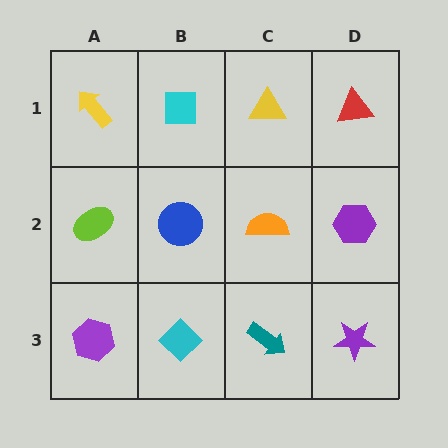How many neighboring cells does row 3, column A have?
2.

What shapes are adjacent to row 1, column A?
A lime ellipse (row 2, column A), a cyan square (row 1, column B).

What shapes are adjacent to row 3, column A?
A lime ellipse (row 2, column A), a cyan diamond (row 3, column B).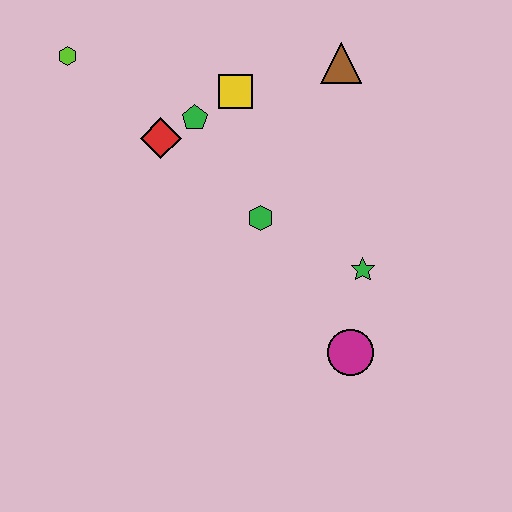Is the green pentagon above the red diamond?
Yes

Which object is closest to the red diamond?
The green pentagon is closest to the red diamond.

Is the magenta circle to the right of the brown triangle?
Yes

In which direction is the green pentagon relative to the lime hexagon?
The green pentagon is to the right of the lime hexagon.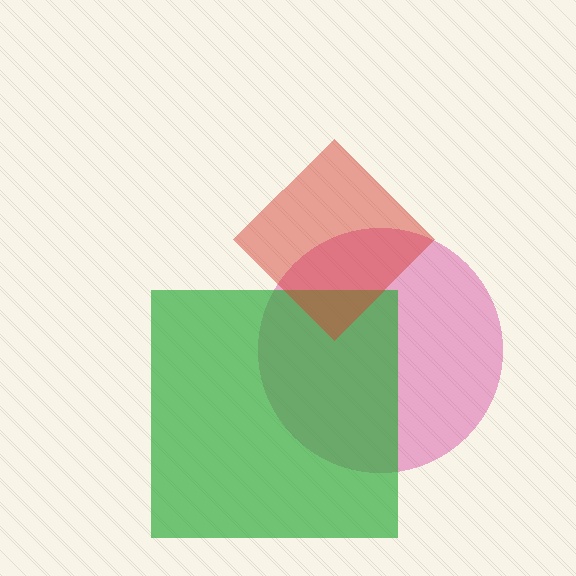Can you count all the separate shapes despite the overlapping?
Yes, there are 3 separate shapes.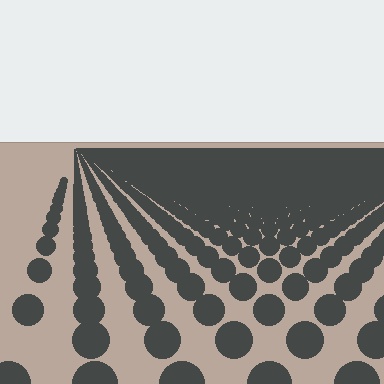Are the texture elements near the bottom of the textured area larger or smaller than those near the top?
Larger. Near the bottom, elements are closer to the viewer and appear at a bigger on-screen size.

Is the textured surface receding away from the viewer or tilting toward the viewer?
The surface is receding away from the viewer. Texture elements get smaller and denser toward the top.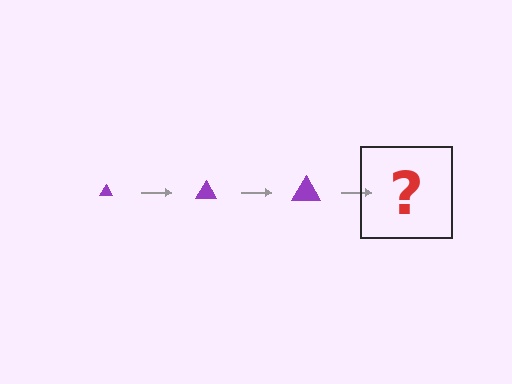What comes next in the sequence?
The next element should be a purple triangle, larger than the previous one.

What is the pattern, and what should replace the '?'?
The pattern is that the triangle gets progressively larger each step. The '?' should be a purple triangle, larger than the previous one.